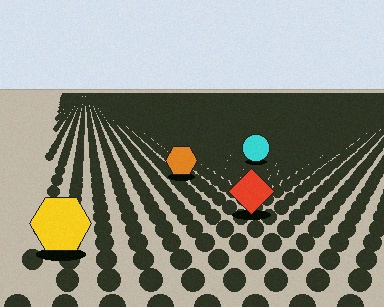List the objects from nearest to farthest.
From nearest to farthest: the yellow hexagon, the red diamond, the orange hexagon, the cyan circle.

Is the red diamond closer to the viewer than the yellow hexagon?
No. The yellow hexagon is closer — you can tell from the texture gradient: the ground texture is coarser near it.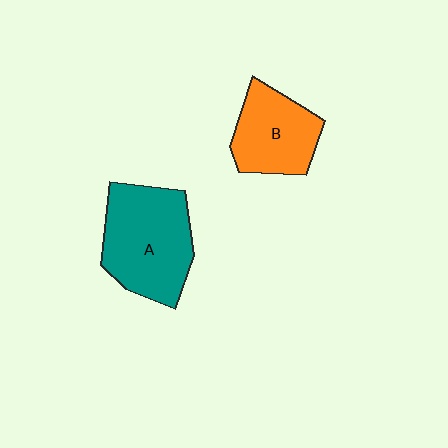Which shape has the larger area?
Shape A (teal).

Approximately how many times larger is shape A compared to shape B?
Approximately 1.4 times.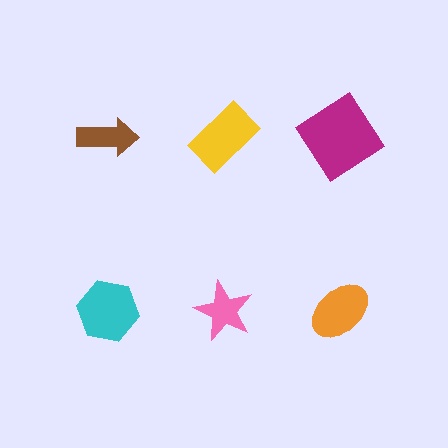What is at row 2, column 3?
An orange ellipse.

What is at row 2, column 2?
A pink star.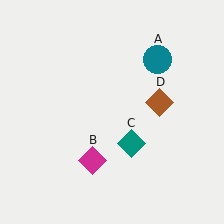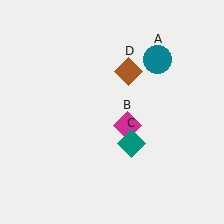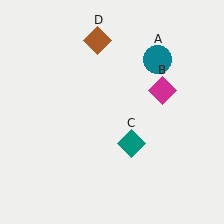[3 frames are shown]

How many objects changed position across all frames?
2 objects changed position: magenta diamond (object B), brown diamond (object D).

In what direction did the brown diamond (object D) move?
The brown diamond (object D) moved up and to the left.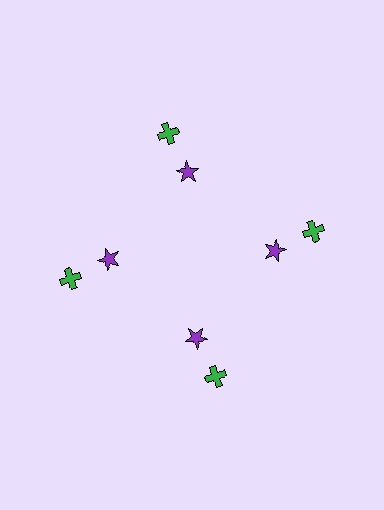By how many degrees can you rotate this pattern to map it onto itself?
The pattern maps onto itself every 90 degrees of rotation.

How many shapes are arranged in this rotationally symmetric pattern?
There are 8 shapes, arranged in 4 groups of 2.